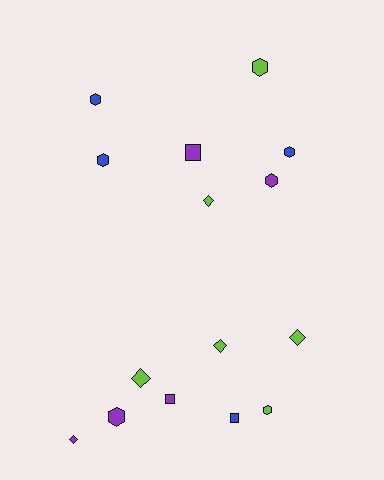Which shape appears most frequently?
Hexagon, with 7 objects.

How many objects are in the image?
There are 15 objects.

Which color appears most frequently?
Lime, with 6 objects.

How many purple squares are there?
There are 2 purple squares.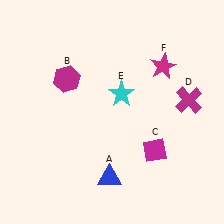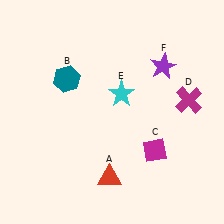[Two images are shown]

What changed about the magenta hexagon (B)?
In Image 1, B is magenta. In Image 2, it changed to teal.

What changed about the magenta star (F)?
In Image 1, F is magenta. In Image 2, it changed to purple.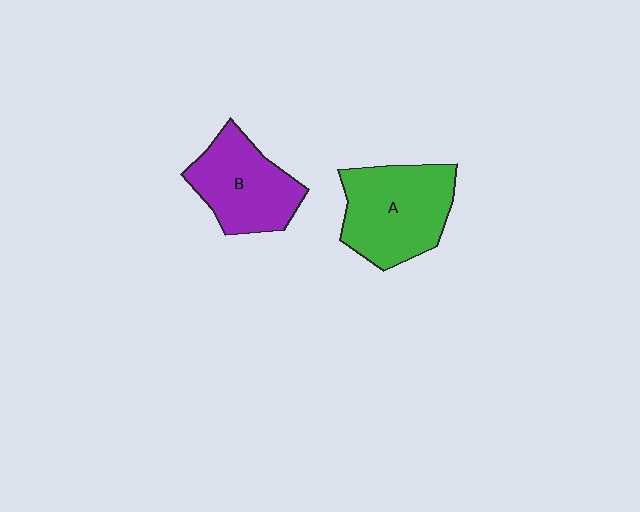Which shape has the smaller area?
Shape B (purple).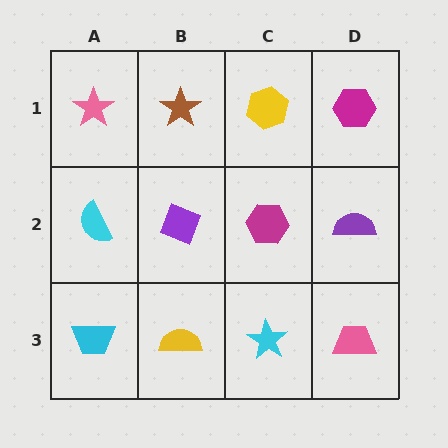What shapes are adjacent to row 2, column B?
A brown star (row 1, column B), a yellow semicircle (row 3, column B), a cyan semicircle (row 2, column A), a magenta hexagon (row 2, column C).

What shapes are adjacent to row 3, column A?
A cyan semicircle (row 2, column A), a yellow semicircle (row 3, column B).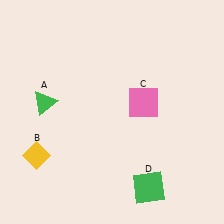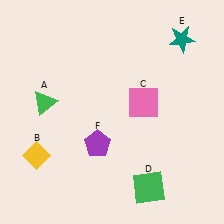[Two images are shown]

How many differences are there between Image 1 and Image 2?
There are 2 differences between the two images.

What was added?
A teal star (E), a purple pentagon (F) were added in Image 2.